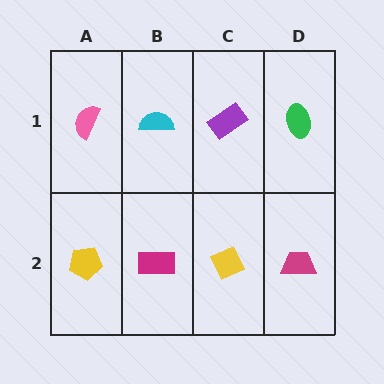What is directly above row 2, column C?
A purple rectangle.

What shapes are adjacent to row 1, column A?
A yellow pentagon (row 2, column A), a cyan semicircle (row 1, column B).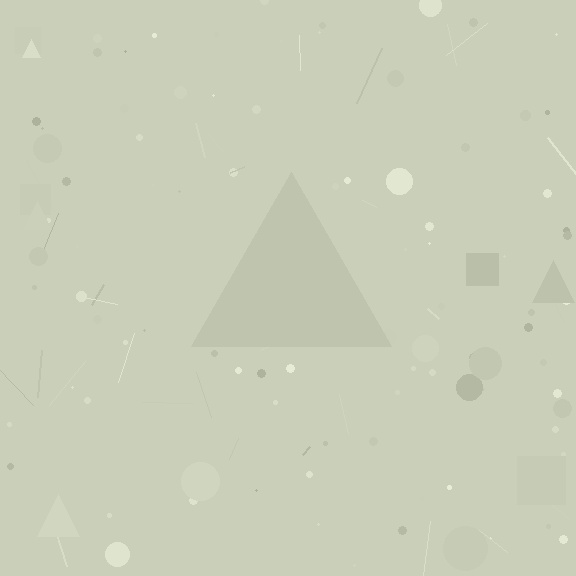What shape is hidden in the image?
A triangle is hidden in the image.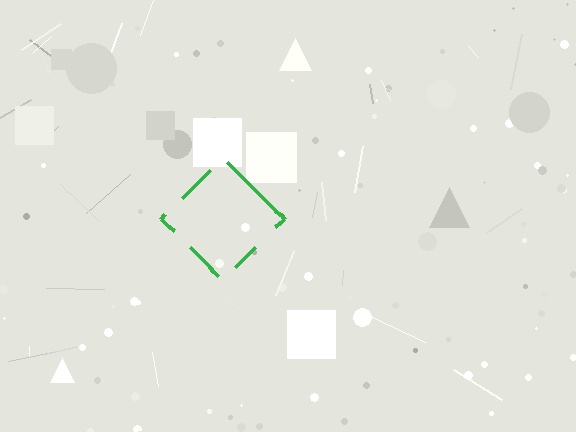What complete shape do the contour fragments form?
The contour fragments form a diamond.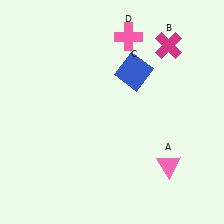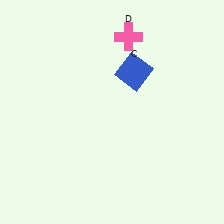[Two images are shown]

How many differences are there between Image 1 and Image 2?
There are 2 differences between the two images.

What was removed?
The pink triangle (A), the magenta cross (B) were removed in Image 2.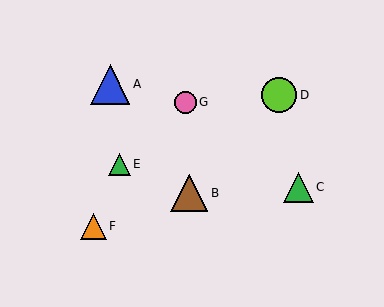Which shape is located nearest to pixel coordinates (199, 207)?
The brown triangle (labeled B) at (189, 193) is nearest to that location.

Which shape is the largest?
The blue triangle (labeled A) is the largest.